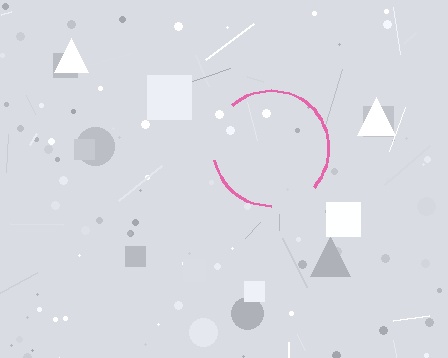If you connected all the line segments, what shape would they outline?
They would outline a circle.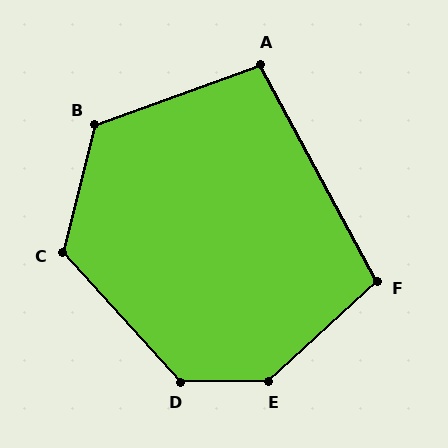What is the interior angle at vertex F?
Approximately 104 degrees (obtuse).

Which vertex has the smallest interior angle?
A, at approximately 99 degrees.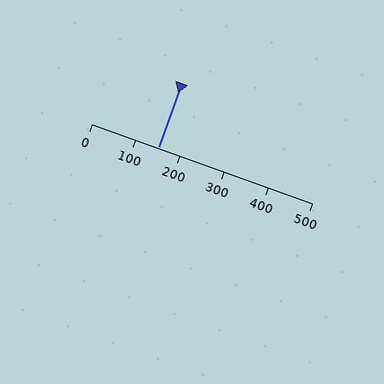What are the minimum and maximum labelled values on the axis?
The axis runs from 0 to 500.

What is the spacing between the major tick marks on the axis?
The major ticks are spaced 100 apart.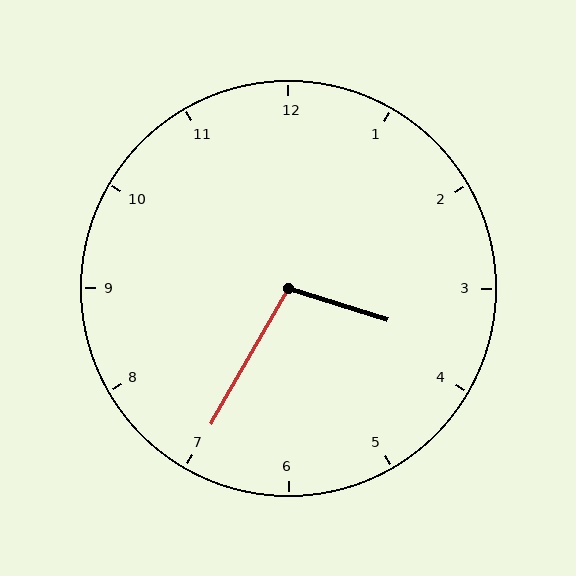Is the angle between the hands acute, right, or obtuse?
It is obtuse.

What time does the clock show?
3:35.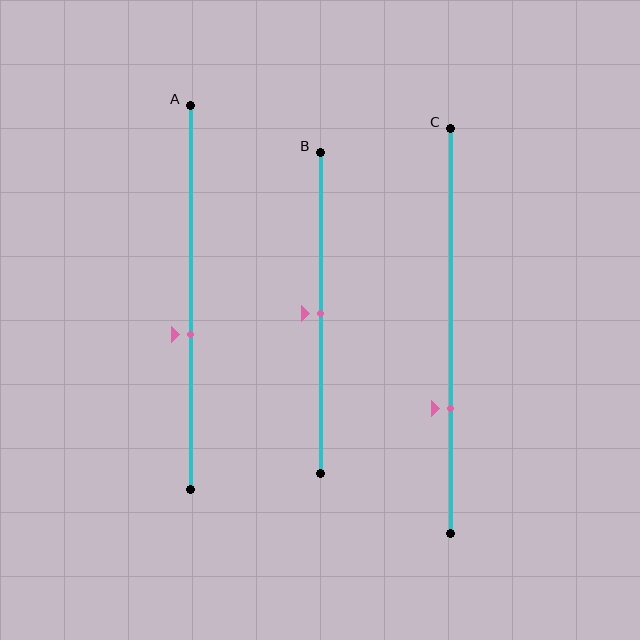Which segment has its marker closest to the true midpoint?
Segment B has its marker closest to the true midpoint.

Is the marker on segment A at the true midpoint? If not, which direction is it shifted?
No, the marker on segment A is shifted downward by about 10% of the segment length.